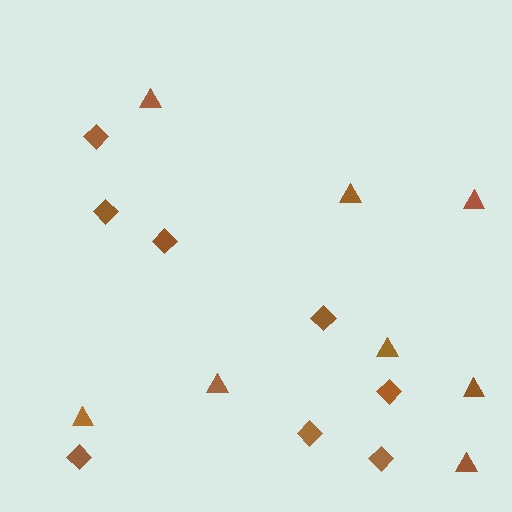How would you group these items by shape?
There are 2 groups: one group of diamonds (8) and one group of triangles (8).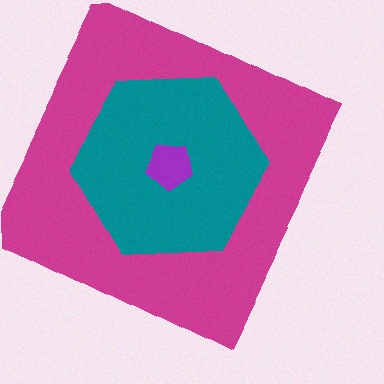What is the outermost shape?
The magenta square.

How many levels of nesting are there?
3.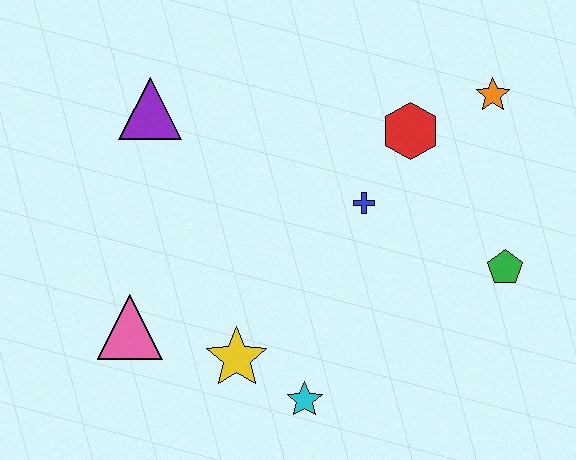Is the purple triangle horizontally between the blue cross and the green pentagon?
No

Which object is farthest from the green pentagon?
The purple triangle is farthest from the green pentagon.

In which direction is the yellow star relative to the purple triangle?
The yellow star is below the purple triangle.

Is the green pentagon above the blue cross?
No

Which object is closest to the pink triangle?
The yellow star is closest to the pink triangle.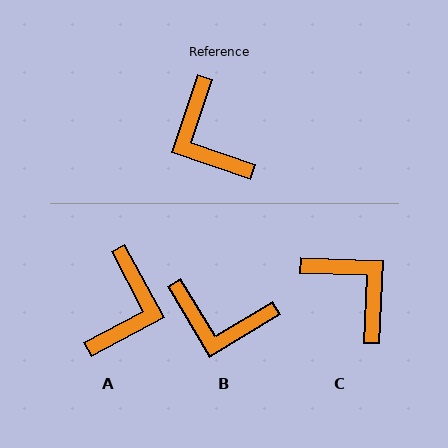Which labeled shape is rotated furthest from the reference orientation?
C, about 164 degrees away.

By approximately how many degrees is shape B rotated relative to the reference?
Approximately 49 degrees counter-clockwise.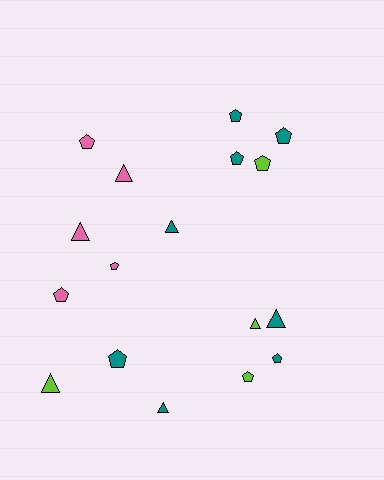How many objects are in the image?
There are 17 objects.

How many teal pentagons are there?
There are 5 teal pentagons.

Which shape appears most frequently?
Pentagon, with 10 objects.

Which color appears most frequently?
Teal, with 8 objects.